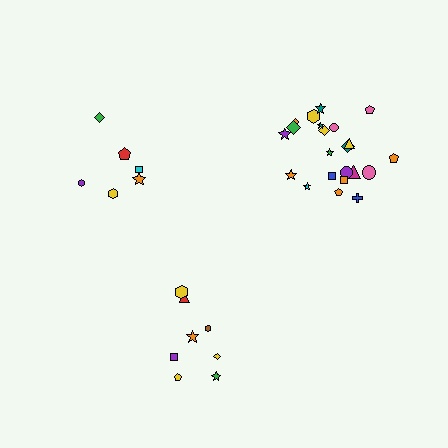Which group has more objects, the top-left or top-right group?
The top-right group.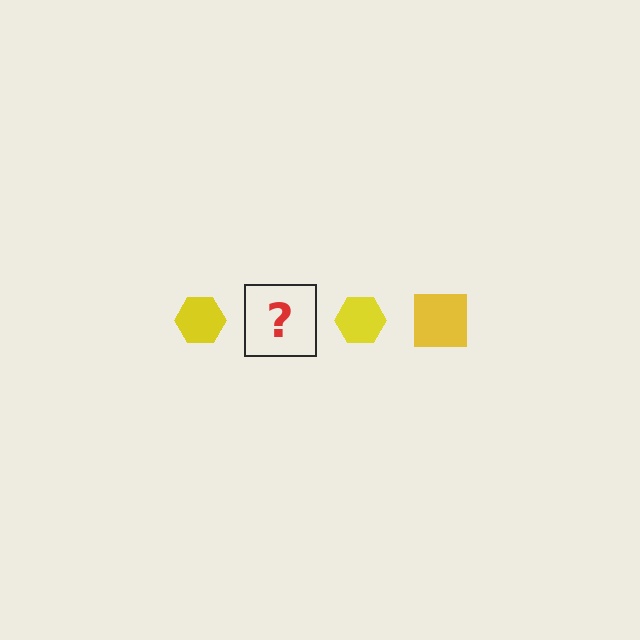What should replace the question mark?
The question mark should be replaced with a yellow square.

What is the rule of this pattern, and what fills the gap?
The rule is that the pattern cycles through hexagon, square shapes in yellow. The gap should be filled with a yellow square.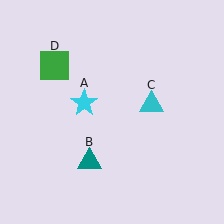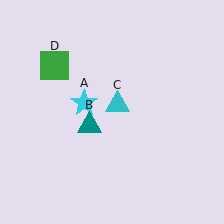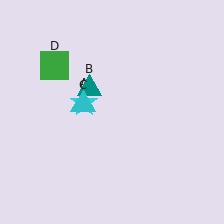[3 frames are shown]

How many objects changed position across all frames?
2 objects changed position: teal triangle (object B), cyan triangle (object C).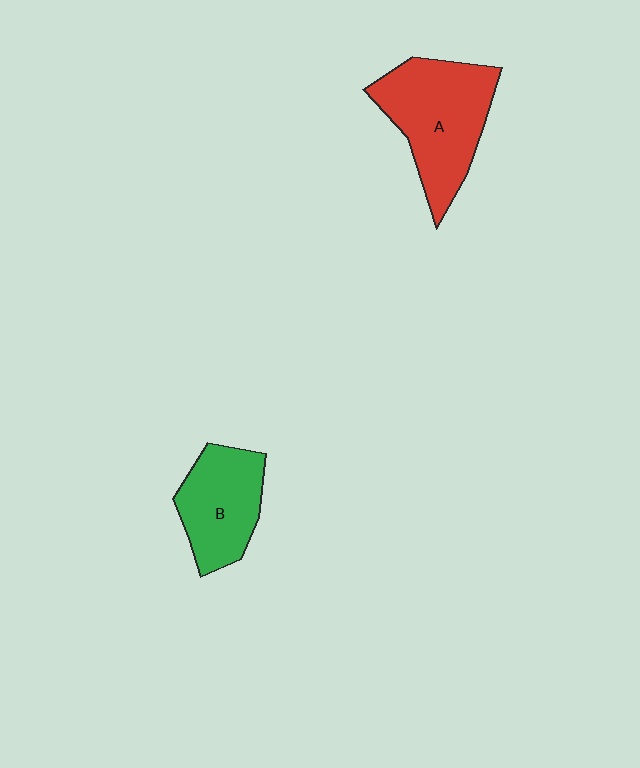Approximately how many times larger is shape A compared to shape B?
Approximately 1.4 times.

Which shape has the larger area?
Shape A (red).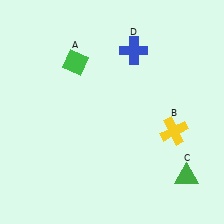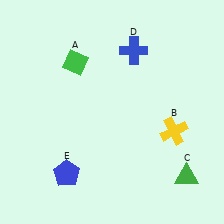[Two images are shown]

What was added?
A blue pentagon (E) was added in Image 2.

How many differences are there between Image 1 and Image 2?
There is 1 difference between the two images.